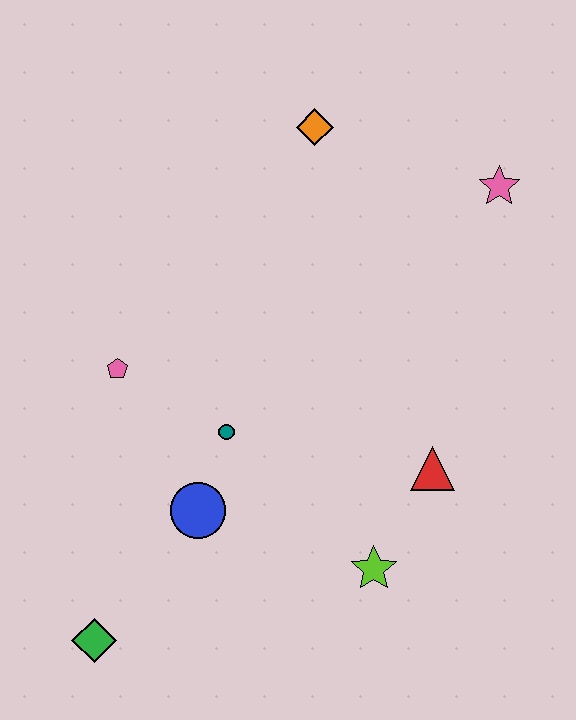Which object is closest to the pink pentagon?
The teal circle is closest to the pink pentagon.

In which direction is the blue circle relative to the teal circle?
The blue circle is below the teal circle.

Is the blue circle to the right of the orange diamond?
No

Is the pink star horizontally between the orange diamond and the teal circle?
No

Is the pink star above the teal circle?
Yes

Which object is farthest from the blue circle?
The pink star is farthest from the blue circle.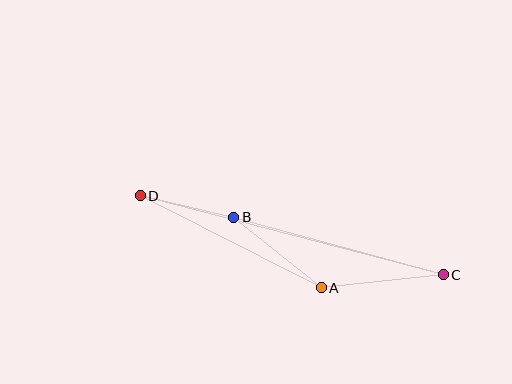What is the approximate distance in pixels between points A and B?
The distance between A and B is approximately 112 pixels.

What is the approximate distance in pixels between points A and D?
The distance between A and D is approximately 203 pixels.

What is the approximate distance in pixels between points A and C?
The distance between A and C is approximately 123 pixels.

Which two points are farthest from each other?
Points C and D are farthest from each other.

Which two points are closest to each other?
Points B and D are closest to each other.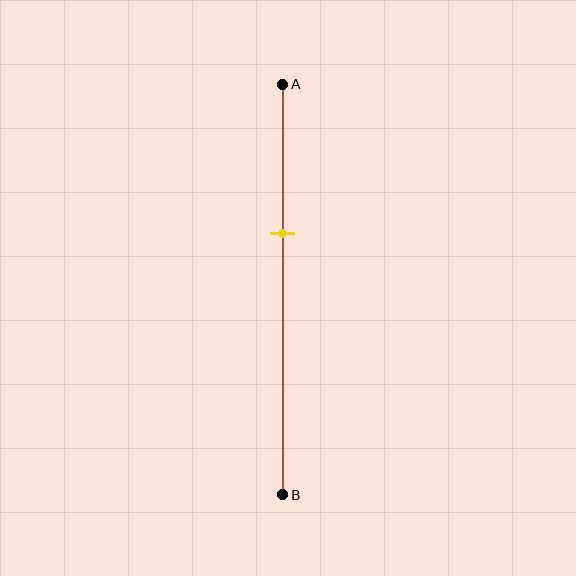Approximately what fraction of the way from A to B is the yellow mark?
The yellow mark is approximately 35% of the way from A to B.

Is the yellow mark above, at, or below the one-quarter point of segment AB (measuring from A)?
The yellow mark is below the one-quarter point of segment AB.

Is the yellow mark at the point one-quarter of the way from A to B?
No, the mark is at about 35% from A, not at the 25% one-quarter point.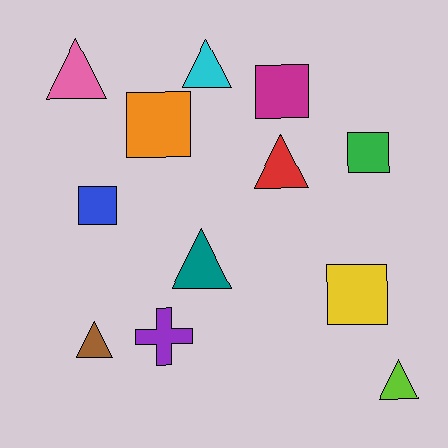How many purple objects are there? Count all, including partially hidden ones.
There is 1 purple object.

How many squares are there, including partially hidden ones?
There are 5 squares.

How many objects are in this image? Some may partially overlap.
There are 12 objects.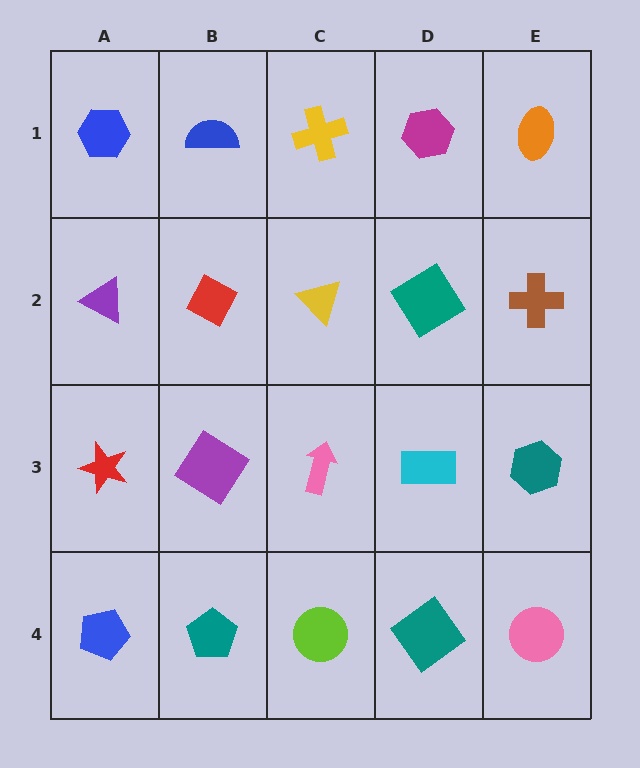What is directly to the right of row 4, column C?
A teal diamond.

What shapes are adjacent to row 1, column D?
A teal diamond (row 2, column D), a yellow cross (row 1, column C), an orange ellipse (row 1, column E).